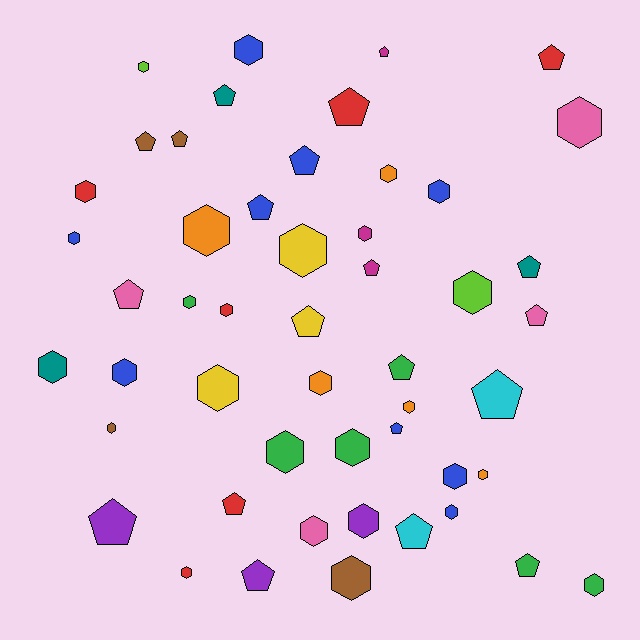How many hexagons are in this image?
There are 29 hexagons.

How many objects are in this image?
There are 50 objects.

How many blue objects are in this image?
There are 9 blue objects.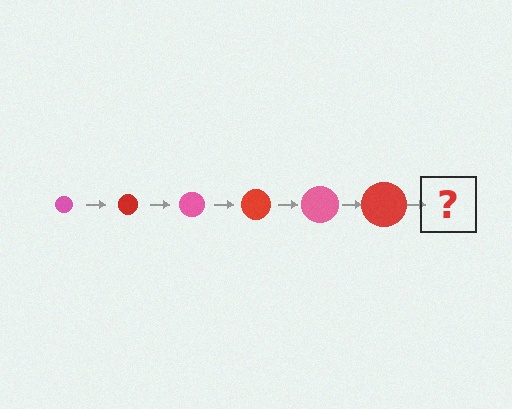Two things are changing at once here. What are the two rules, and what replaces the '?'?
The two rules are that the circle grows larger each step and the color cycles through pink and red. The '?' should be a pink circle, larger than the previous one.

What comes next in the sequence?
The next element should be a pink circle, larger than the previous one.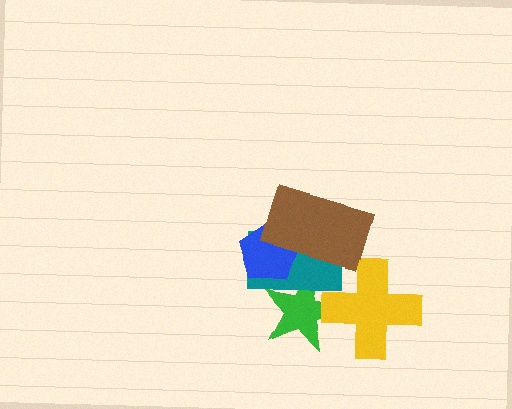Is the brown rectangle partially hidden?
No, no other shape covers it.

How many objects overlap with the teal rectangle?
3 objects overlap with the teal rectangle.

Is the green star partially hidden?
Yes, it is partially covered by another shape.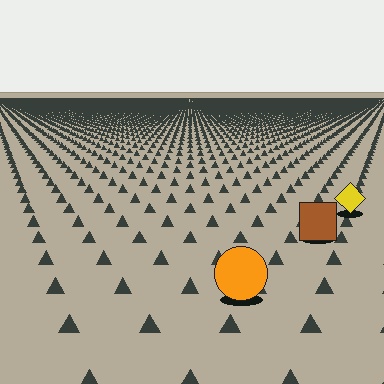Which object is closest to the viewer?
The orange circle is closest. The texture marks near it are larger and more spread out.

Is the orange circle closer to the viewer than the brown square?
Yes. The orange circle is closer — you can tell from the texture gradient: the ground texture is coarser near it.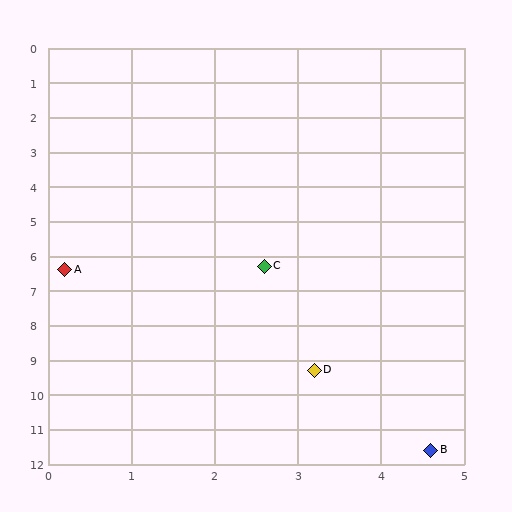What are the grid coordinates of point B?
Point B is at approximately (4.6, 11.6).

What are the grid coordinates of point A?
Point A is at approximately (0.2, 6.4).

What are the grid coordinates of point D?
Point D is at approximately (3.2, 9.3).